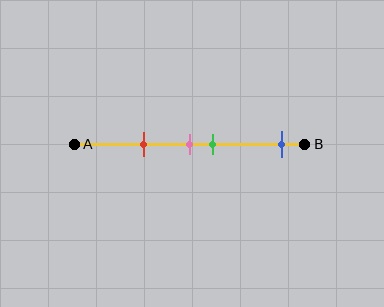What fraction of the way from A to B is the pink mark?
The pink mark is approximately 50% (0.5) of the way from A to B.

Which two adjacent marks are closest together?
The pink and green marks are the closest adjacent pair.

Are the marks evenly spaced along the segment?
No, the marks are not evenly spaced.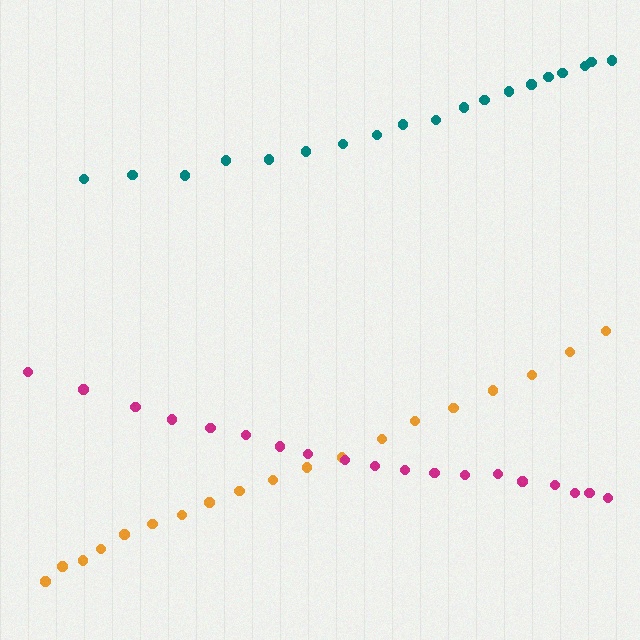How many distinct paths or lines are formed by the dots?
There are 3 distinct paths.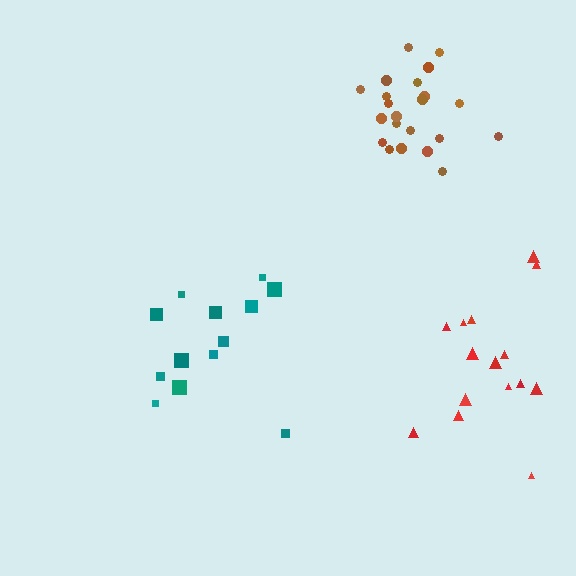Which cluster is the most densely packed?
Brown.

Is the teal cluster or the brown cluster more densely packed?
Brown.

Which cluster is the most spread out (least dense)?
Teal.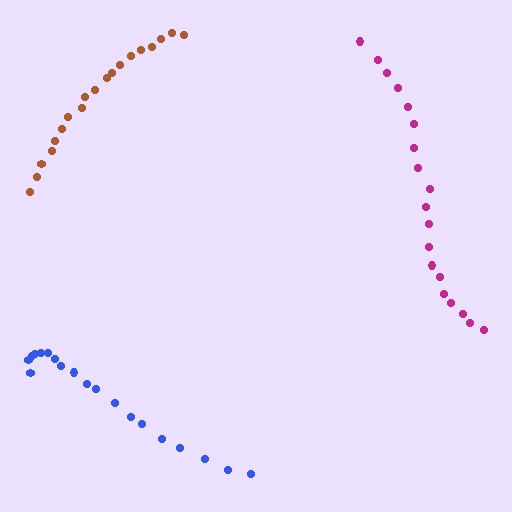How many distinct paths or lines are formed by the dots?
There are 3 distinct paths.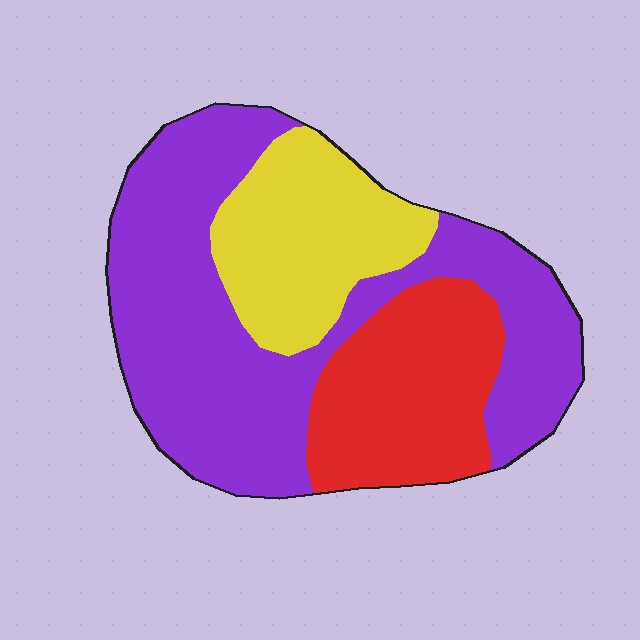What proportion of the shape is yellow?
Yellow covers 22% of the shape.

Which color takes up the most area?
Purple, at roughly 55%.